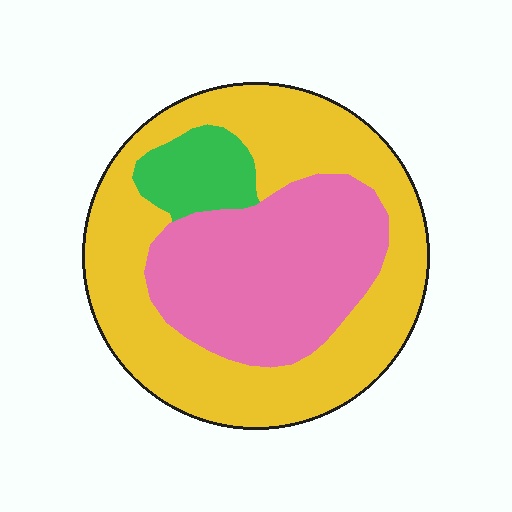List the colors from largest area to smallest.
From largest to smallest: yellow, pink, green.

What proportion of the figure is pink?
Pink takes up between a quarter and a half of the figure.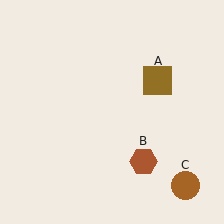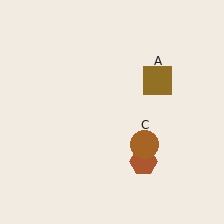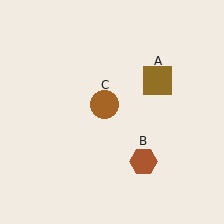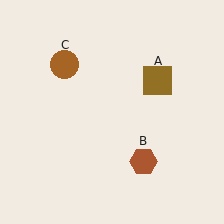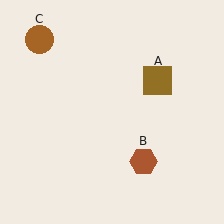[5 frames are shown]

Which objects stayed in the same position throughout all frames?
Brown square (object A) and brown hexagon (object B) remained stationary.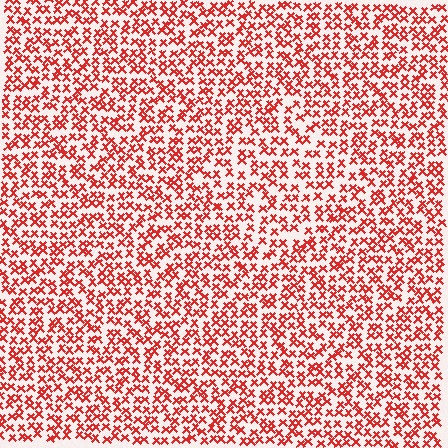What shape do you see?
I see a diamond.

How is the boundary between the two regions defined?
The boundary is defined by a change in element density (approximately 1.3x ratio). All elements are the same color, size, and shape.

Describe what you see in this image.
The image contains small red elements arranged at two different densities. A diamond-shaped region is visible where the elements are less densely packed than the surrounding area.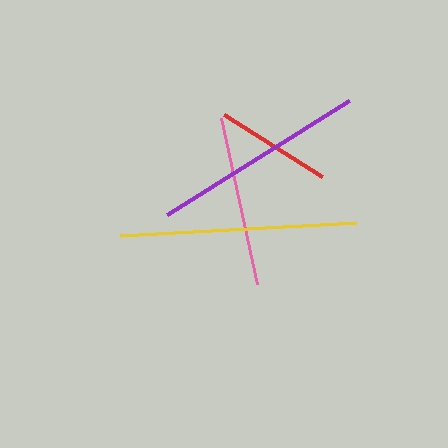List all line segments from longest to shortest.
From longest to shortest: yellow, purple, pink, red.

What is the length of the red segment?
The red segment is approximately 116 pixels long.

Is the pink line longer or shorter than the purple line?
The purple line is longer than the pink line.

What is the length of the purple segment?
The purple segment is approximately 214 pixels long.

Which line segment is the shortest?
The red line is the shortest at approximately 116 pixels.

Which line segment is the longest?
The yellow line is the longest at approximately 236 pixels.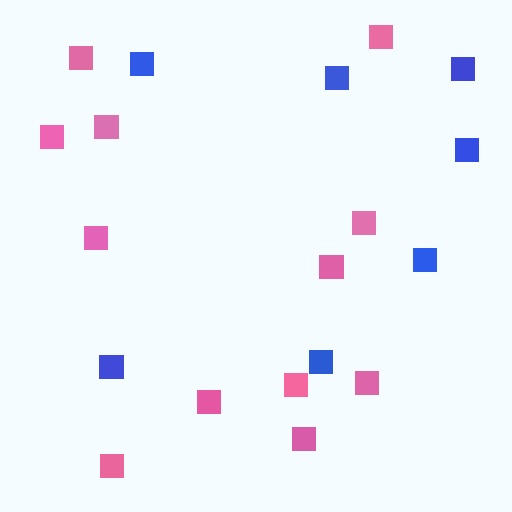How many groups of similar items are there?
There are 2 groups: one group of pink squares (12) and one group of blue squares (7).